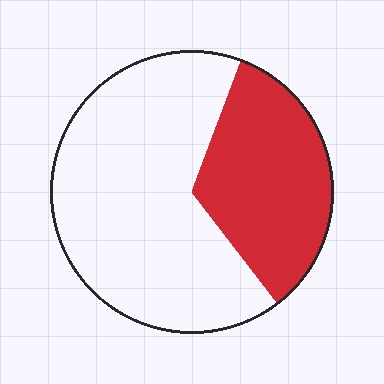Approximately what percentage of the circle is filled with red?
Approximately 35%.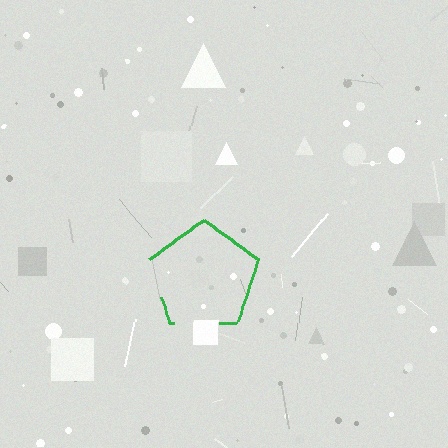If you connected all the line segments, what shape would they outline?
They would outline a pentagon.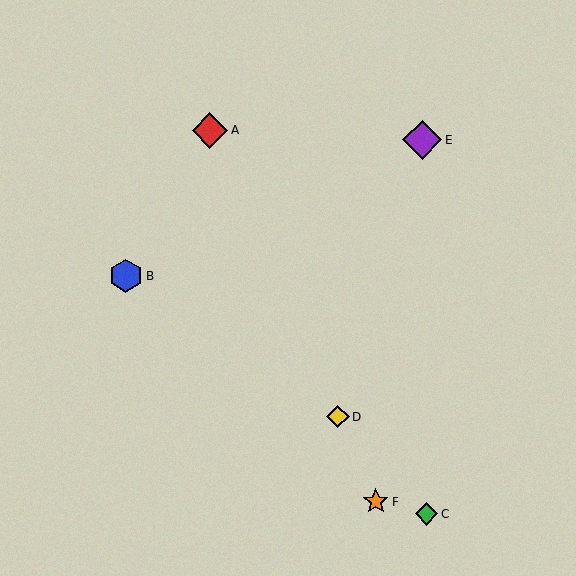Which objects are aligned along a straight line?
Objects A, D, F are aligned along a straight line.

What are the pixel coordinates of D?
Object D is at (338, 417).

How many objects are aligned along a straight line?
3 objects (A, D, F) are aligned along a straight line.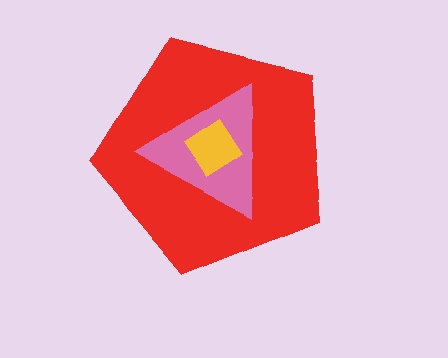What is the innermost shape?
The yellow diamond.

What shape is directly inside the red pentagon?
The pink triangle.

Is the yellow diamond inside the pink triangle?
Yes.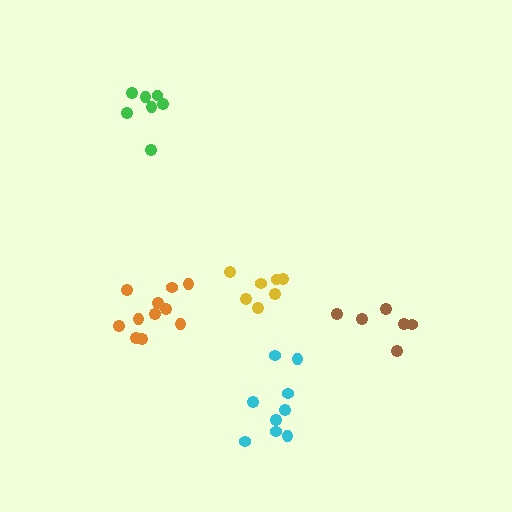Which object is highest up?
The green cluster is topmost.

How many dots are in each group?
Group 1: 9 dots, Group 2: 7 dots, Group 3: 6 dots, Group 4: 7 dots, Group 5: 11 dots (40 total).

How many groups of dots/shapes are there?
There are 5 groups.